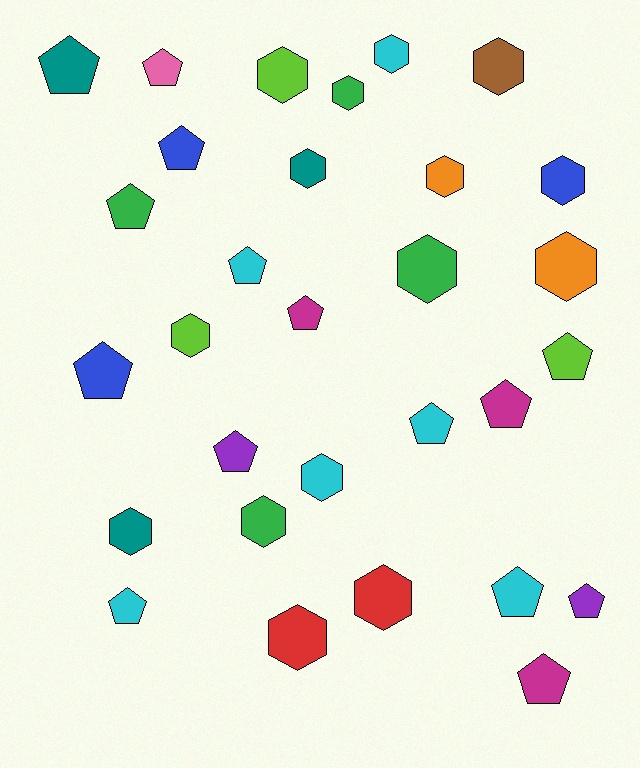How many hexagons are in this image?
There are 15 hexagons.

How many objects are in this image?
There are 30 objects.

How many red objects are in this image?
There are 2 red objects.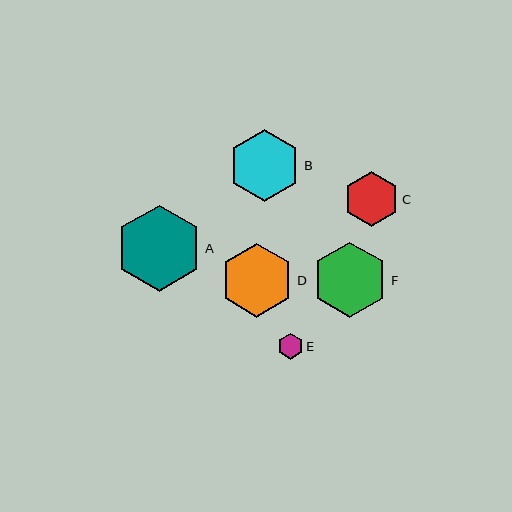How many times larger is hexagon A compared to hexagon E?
Hexagon A is approximately 3.3 times the size of hexagon E.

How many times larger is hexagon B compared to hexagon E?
Hexagon B is approximately 2.8 times the size of hexagon E.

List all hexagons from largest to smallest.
From largest to smallest: A, F, D, B, C, E.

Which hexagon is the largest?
Hexagon A is the largest with a size of approximately 86 pixels.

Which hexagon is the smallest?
Hexagon E is the smallest with a size of approximately 26 pixels.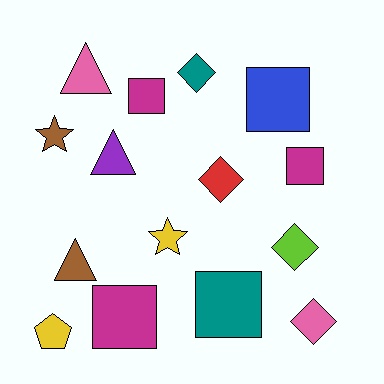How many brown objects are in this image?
There are 2 brown objects.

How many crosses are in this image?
There are no crosses.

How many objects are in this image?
There are 15 objects.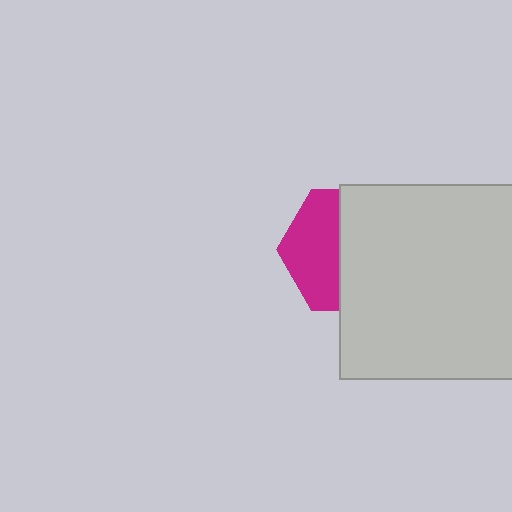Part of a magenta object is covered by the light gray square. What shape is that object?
It is a hexagon.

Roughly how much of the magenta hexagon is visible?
A small part of it is visible (roughly 44%).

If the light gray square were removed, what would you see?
You would see the complete magenta hexagon.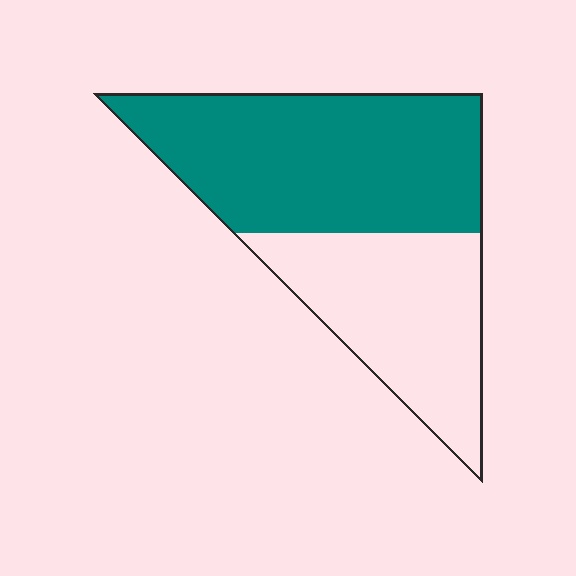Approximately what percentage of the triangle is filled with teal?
Approximately 60%.